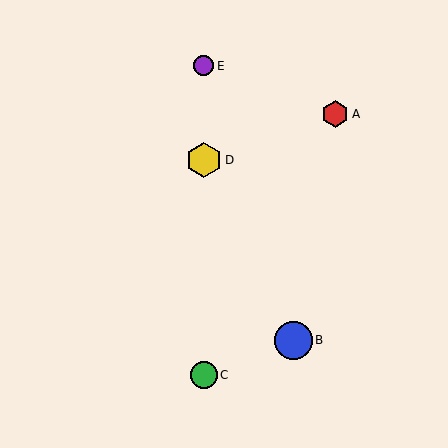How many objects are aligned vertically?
3 objects (C, D, E) are aligned vertically.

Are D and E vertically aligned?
Yes, both are at x≈204.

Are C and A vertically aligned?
No, C is at x≈204 and A is at x≈335.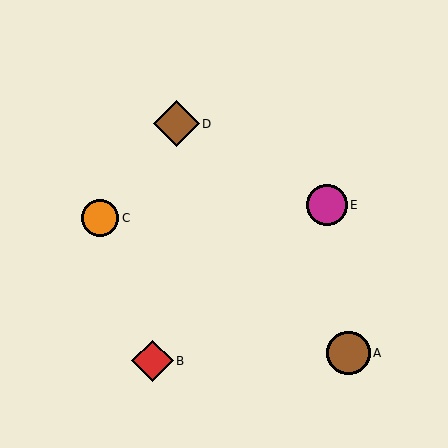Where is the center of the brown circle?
The center of the brown circle is at (348, 353).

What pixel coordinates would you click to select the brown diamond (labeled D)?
Click at (176, 124) to select the brown diamond D.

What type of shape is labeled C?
Shape C is an orange circle.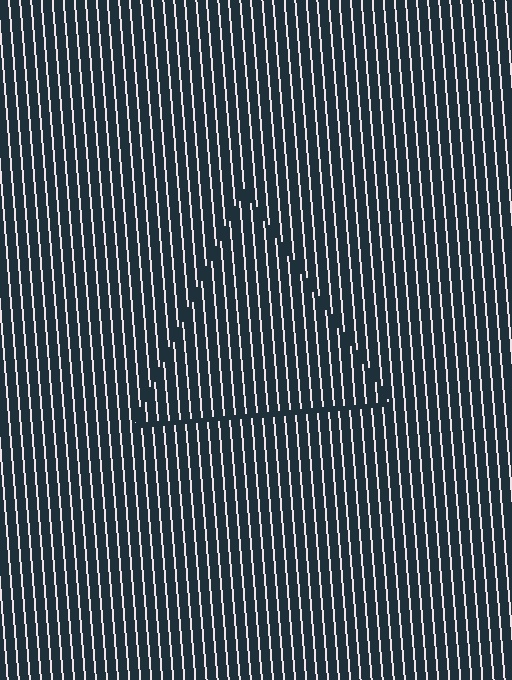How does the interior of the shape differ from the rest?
The interior of the shape contains the same grating, shifted by half a period — the contour is defined by the phase discontinuity where line-ends from the inner and outer gratings abut.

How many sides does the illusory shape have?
3 sides — the line-ends trace a triangle.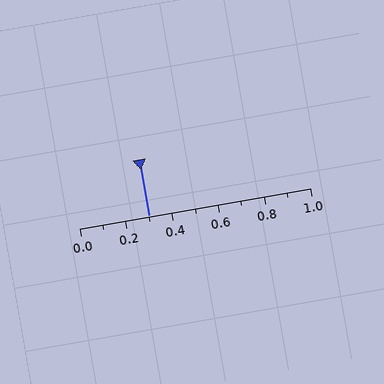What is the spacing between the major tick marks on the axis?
The major ticks are spaced 0.2 apart.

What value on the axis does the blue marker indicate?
The marker indicates approximately 0.3.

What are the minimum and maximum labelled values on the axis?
The axis runs from 0.0 to 1.0.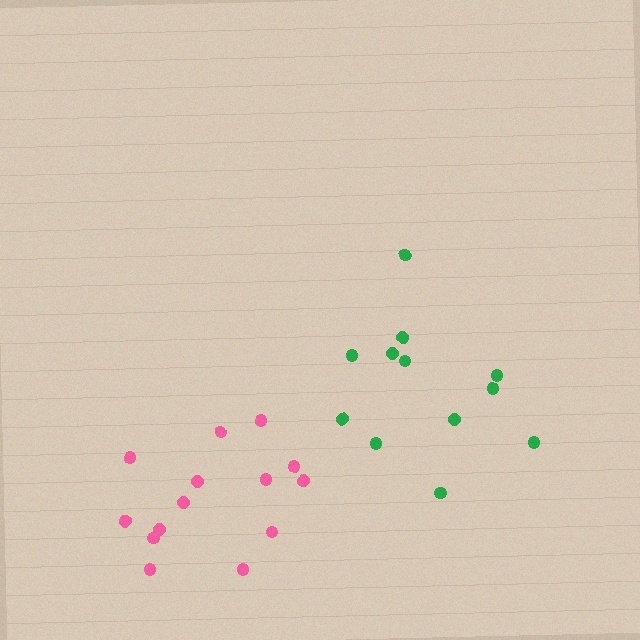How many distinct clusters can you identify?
There are 2 distinct clusters.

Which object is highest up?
The green cluster is topmost.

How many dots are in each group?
Group 1: 12 dots, Group 2: 14 dots (26 total).